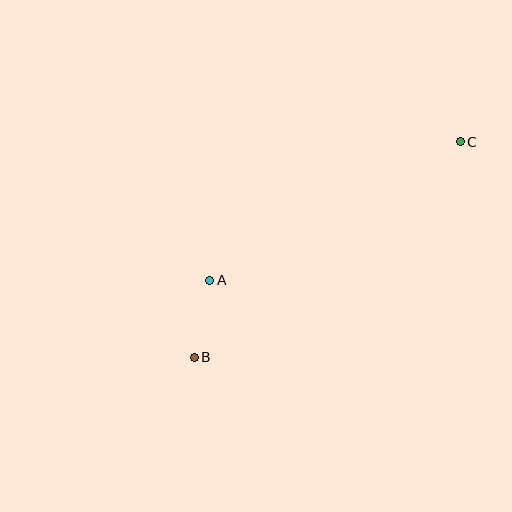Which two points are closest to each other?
Points A and B are closest to each other.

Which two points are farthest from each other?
Points B and C are farthest from each other.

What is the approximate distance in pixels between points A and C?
The distance between A and C is approximately 286 pixels.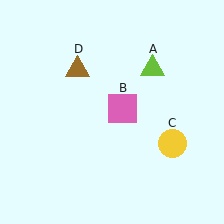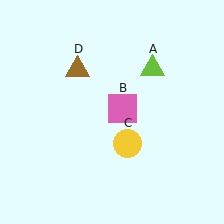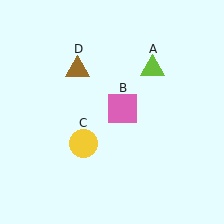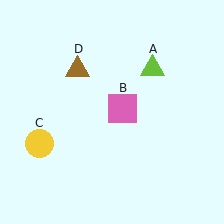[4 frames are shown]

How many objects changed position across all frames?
1 object changed position: yellow circle (object C).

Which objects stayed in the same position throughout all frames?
Lime triangle (object A) and pink square (object B) and brown triangle (object D) remained stationary.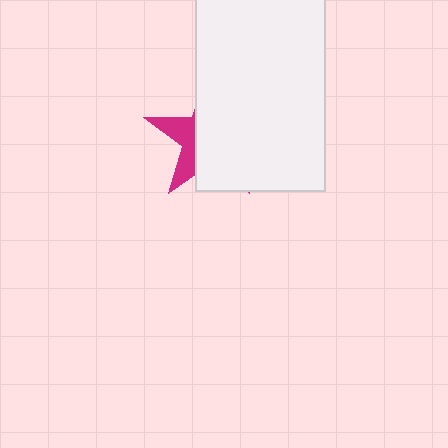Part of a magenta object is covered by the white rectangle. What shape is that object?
It is a star.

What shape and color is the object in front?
The object in front is a white rectangle.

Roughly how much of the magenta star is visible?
A small part of it is visible (roughly 31%).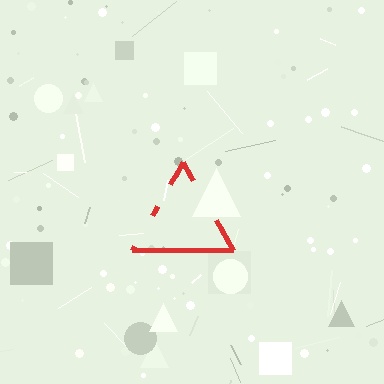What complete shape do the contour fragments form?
The contour fragments form a triangle.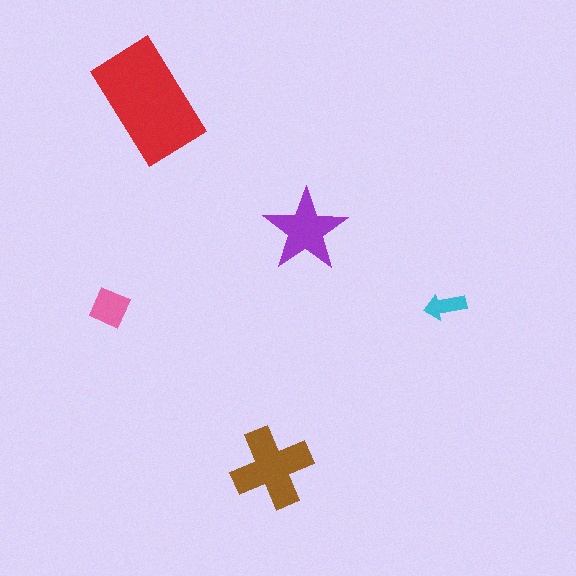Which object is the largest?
The red rectangle.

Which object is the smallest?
The cyan arrow.